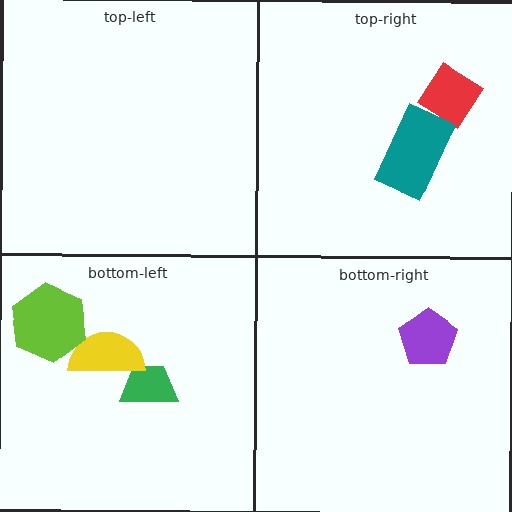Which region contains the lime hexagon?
The bottom-left region.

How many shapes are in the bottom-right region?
1.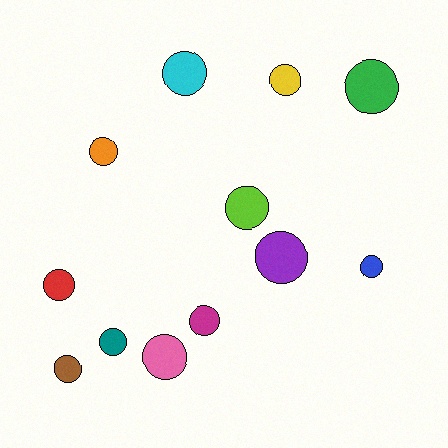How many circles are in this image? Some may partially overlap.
There are 12 circles.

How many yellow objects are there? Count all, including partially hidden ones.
There is 1 yellow object.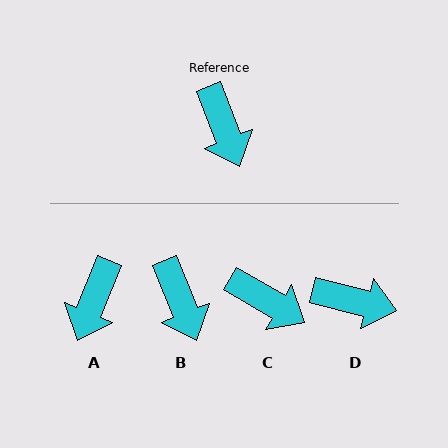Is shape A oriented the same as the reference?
No, it is off by about 44 degrees.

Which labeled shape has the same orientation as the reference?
B.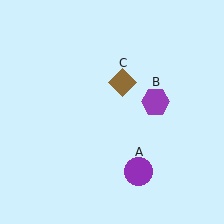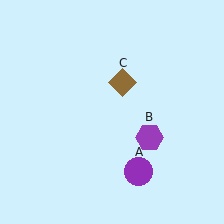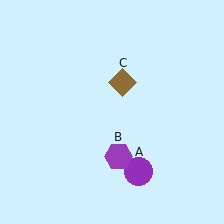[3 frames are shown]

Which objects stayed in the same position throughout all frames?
Purple circle (object A) and brown diamond (object C) remained stationary.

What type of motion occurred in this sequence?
The purple hexagon (object B) rotated clockwise around the center of the scene.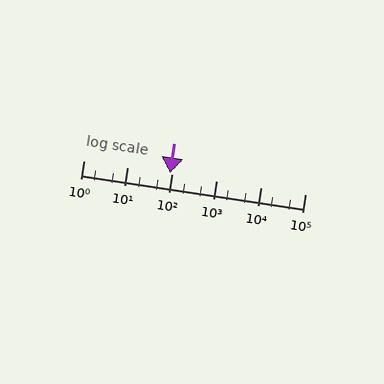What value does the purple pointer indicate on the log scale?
The pointer indicates approximately 90.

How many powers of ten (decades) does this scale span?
The scale spans 5 decades, from 1 to 100000.